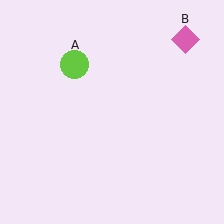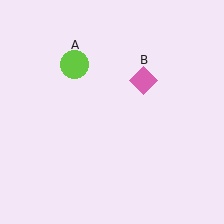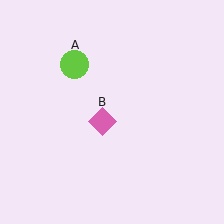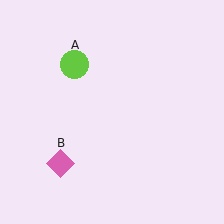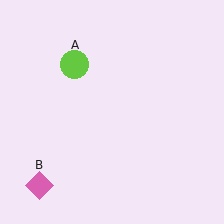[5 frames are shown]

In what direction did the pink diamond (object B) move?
The pink diamond (object B) moved down and to the left.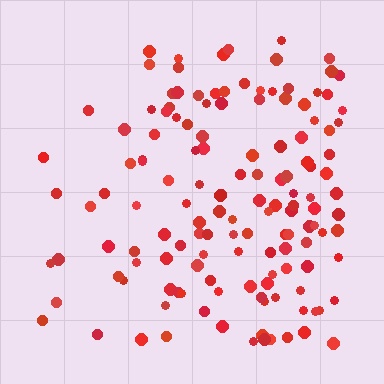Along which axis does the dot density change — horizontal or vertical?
Horizontal.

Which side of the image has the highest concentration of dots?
The right.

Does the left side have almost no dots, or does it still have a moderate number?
Still a moderate number, just noticeably fewer than the right.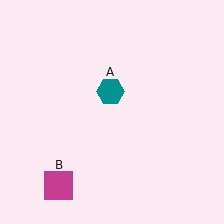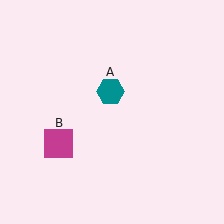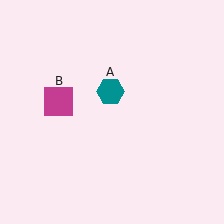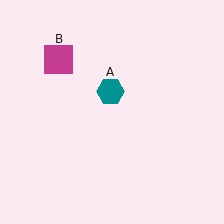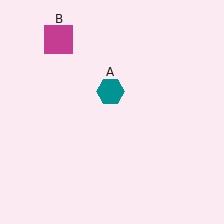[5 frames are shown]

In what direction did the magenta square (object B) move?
The magenta square (object B) moved up.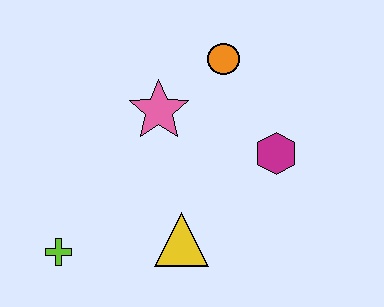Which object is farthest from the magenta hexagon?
The lime cross is farthest from the magenta hexagon.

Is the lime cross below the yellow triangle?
Yes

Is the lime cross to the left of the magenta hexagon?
Yes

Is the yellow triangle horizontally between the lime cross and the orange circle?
Yes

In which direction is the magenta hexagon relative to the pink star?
The magenta hexagon is to the right of the pink star.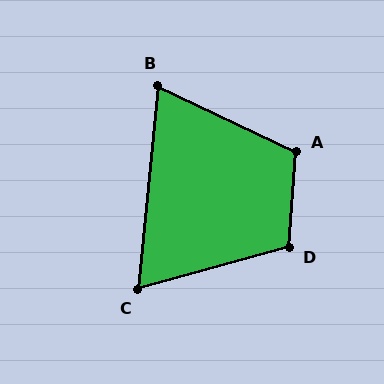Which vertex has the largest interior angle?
A, at approximately 111 degrees.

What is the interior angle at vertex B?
Approximately 70 degrees (acute).